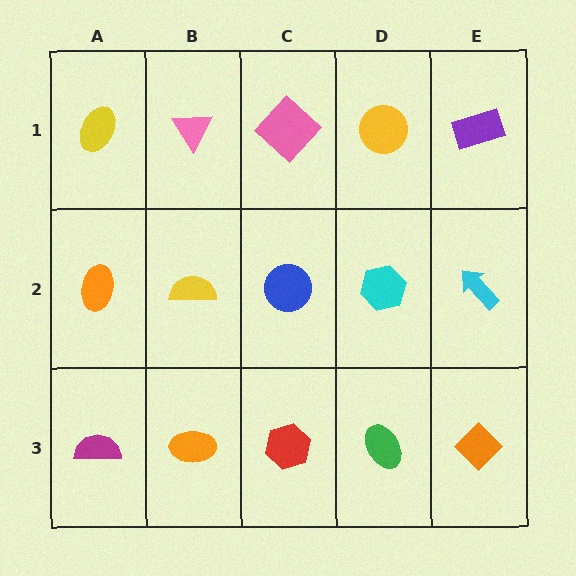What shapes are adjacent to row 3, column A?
An orange ellipse (row 2, column A), an orange ellipse (row 3, column B).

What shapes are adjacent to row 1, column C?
A blue circle (row 2, column C), a pink triangle (row 1, column B), a yellow circle (row 1, column D).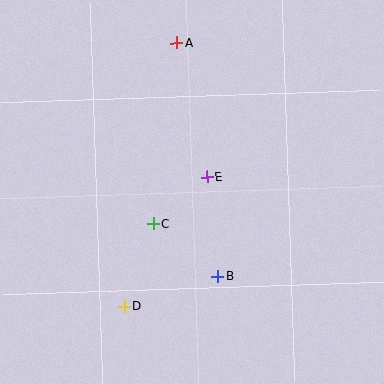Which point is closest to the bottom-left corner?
Point D is closest to the bottom-left corner.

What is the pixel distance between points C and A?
The distance between C and A is 183 pixels.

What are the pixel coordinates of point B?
Point B is at (218, 277).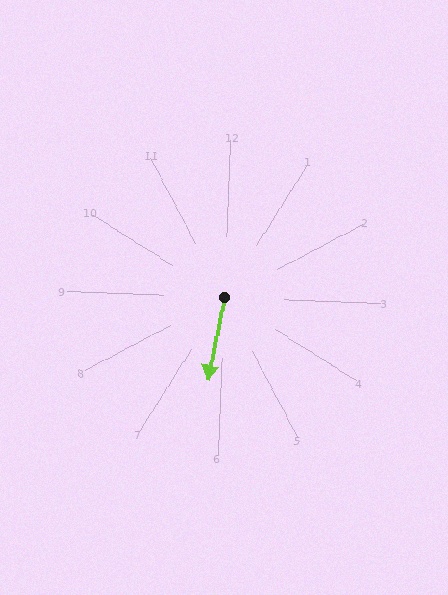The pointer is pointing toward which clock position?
Roughly 6 o'clock.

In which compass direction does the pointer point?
South.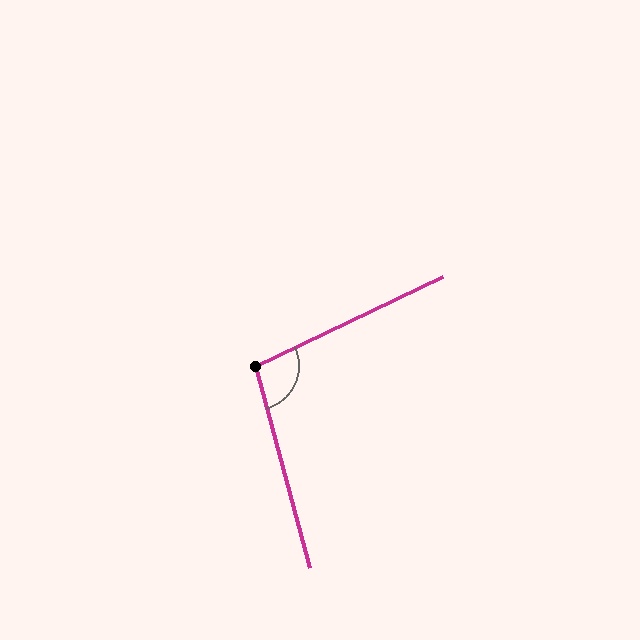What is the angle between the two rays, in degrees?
Approximately 100 degrees.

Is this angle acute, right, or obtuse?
It is obtuse.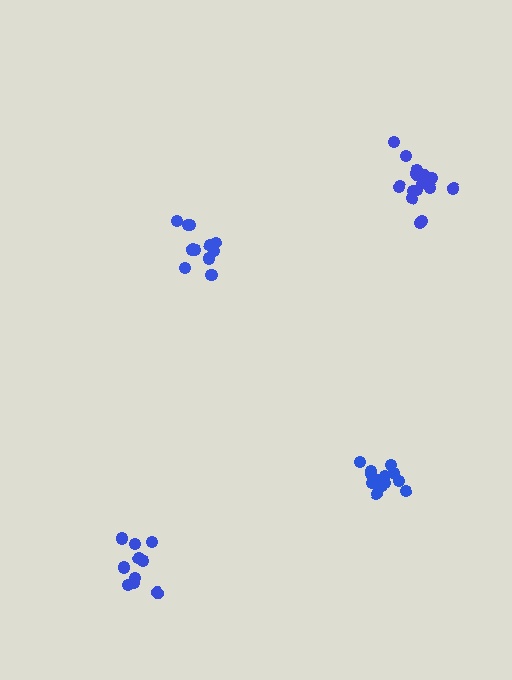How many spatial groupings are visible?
There are 4 spatial groupings.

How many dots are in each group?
Group 1: 10 dots, Group 2: 11 dots, Group 3: 15 dots, Group 4: 14 dots (50 total).